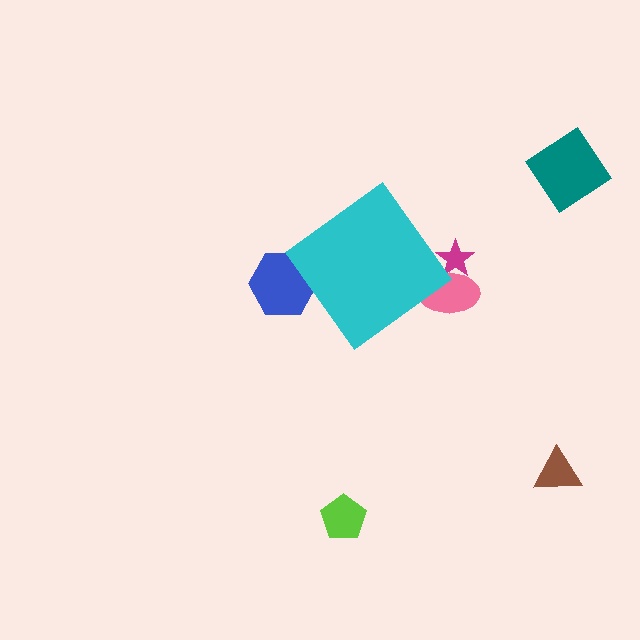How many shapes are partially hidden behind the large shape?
3 shapes are partially hidden.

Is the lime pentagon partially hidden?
No, the lime pentagon is fully visible.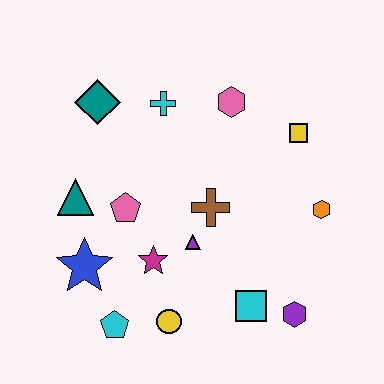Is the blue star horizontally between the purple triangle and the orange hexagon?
No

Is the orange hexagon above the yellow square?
No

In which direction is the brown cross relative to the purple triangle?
The brown cross is above the purple triangle.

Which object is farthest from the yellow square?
The cyan pentagon is farthest from the yellow square.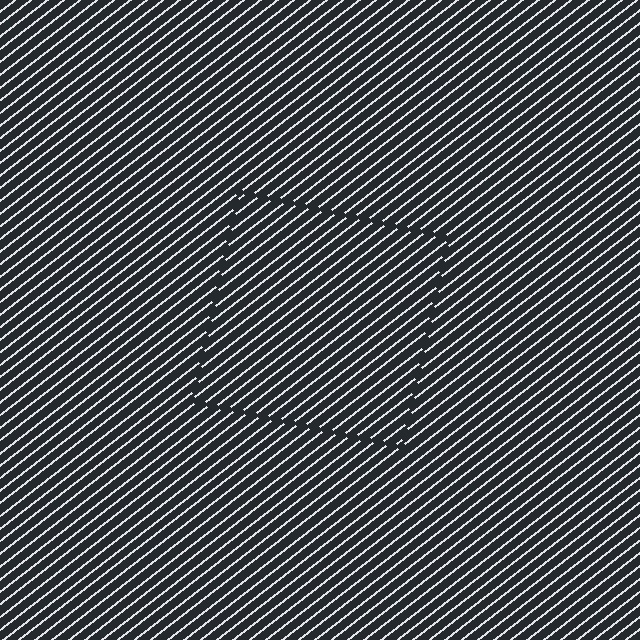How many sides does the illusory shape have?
4 sides — the line-ends trace a square.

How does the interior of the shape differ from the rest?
The interior of the shape contains the same grating, shifted by half a period — the contour is defined by the phase discontinuity where line-ends from the inner and outer gratings abut.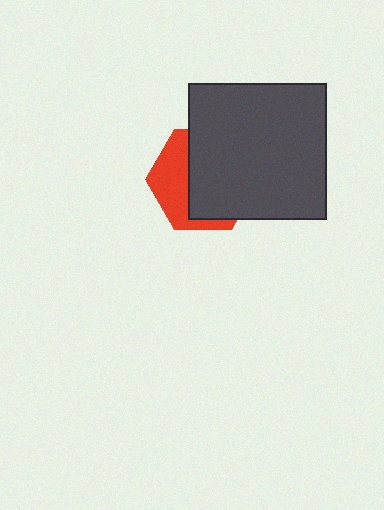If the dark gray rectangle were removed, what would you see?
You would see the complete red hexagon.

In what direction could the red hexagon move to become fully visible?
The red hexagon could move left. That would shift it out from behind the dark gray rectangle entirely.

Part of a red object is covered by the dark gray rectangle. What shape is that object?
It is a hexagon.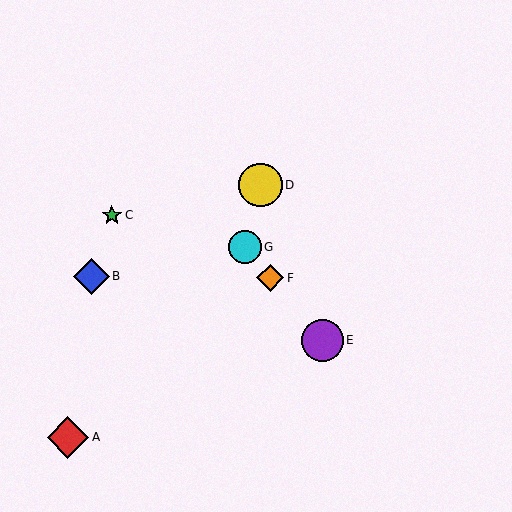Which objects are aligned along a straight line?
Objects E, F, G are aligned along a straight line.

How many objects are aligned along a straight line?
3 objects (E, F, G) are aligned along a straight line.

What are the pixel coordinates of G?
Object G is at (245, 247).